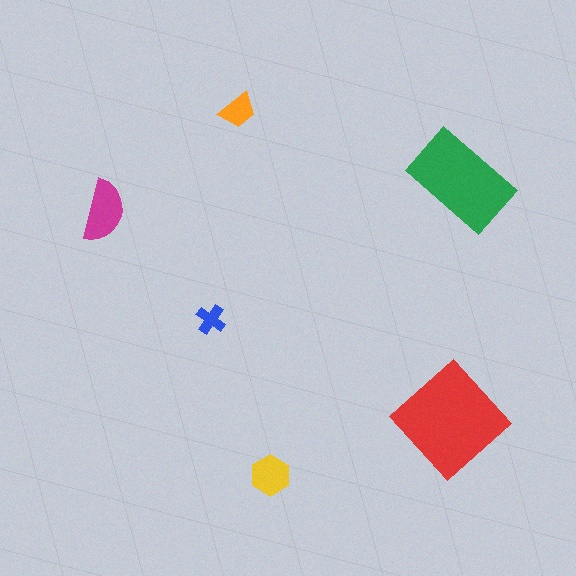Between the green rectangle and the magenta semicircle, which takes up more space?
The green rectangle.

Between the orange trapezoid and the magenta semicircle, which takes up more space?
The magenta semicircle.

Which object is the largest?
The red diamond.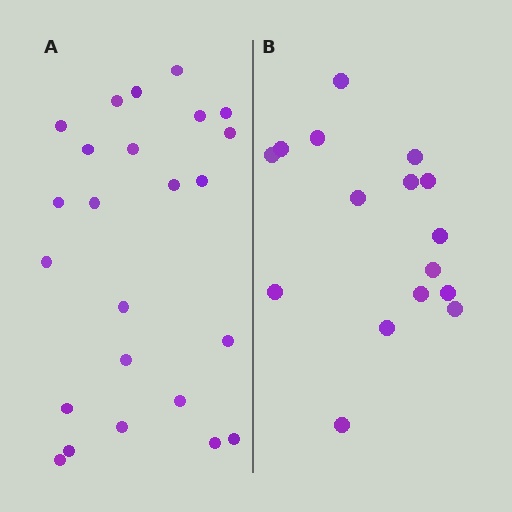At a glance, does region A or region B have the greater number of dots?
Region A (the left region) has more dots.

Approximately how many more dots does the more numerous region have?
Region A has roughly 8 or so more dots than region B.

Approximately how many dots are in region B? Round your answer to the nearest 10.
About 20 dots. (The exact count is 16, which rounds to 20.)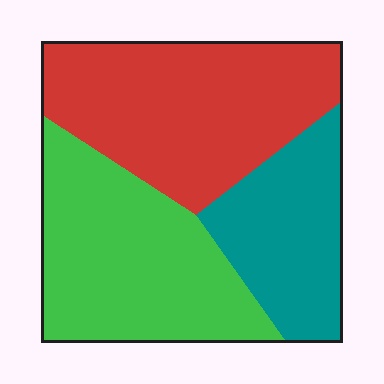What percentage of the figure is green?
Green takes up about three eighths (3/8) of the figure.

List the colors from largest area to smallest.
From largest to smallest: red, green, teal.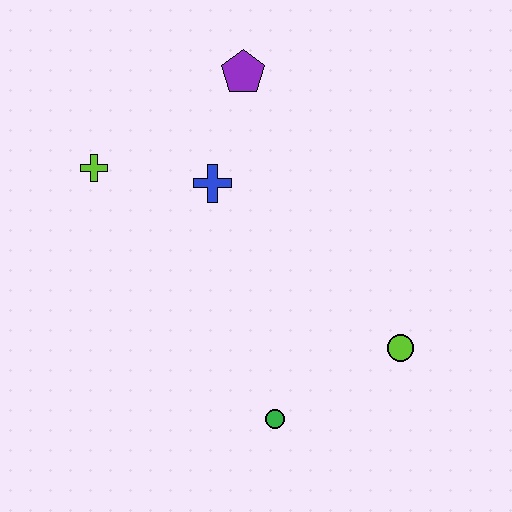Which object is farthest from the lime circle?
The lime cross is farthest from the lime circle.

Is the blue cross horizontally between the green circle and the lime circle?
No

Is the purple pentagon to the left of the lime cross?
No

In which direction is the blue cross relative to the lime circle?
The blue cross is to the left of the lime circle.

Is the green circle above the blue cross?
No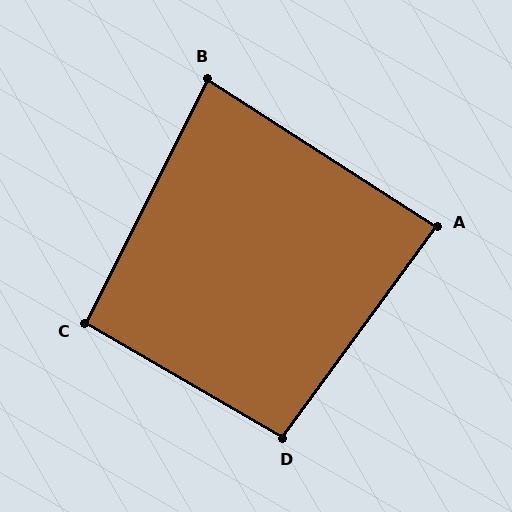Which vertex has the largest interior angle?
D, at approximately 96 degrees.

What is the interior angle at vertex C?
Approximately 93 degrees (approximately right).